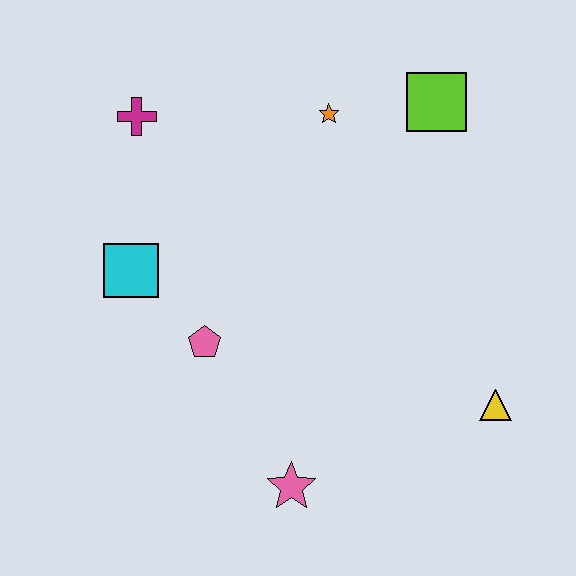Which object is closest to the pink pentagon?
The cyan square is closest to the pink pentagon.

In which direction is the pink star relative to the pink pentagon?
The pink star is below the pink pentagon.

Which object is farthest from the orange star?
The pink star is farthest from the orange star.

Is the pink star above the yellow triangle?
No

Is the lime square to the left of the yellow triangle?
Yes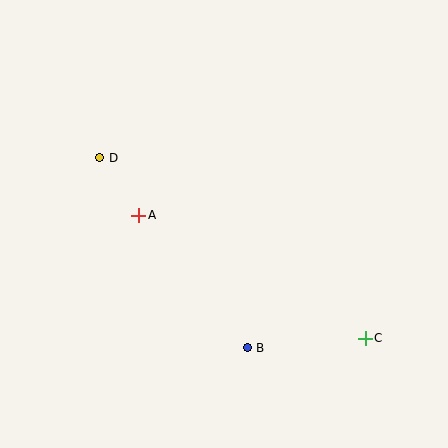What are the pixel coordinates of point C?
Point C is at (365, 338).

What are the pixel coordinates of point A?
Point A is at (139, 215).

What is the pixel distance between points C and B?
The distance between C and B is 119 pixels.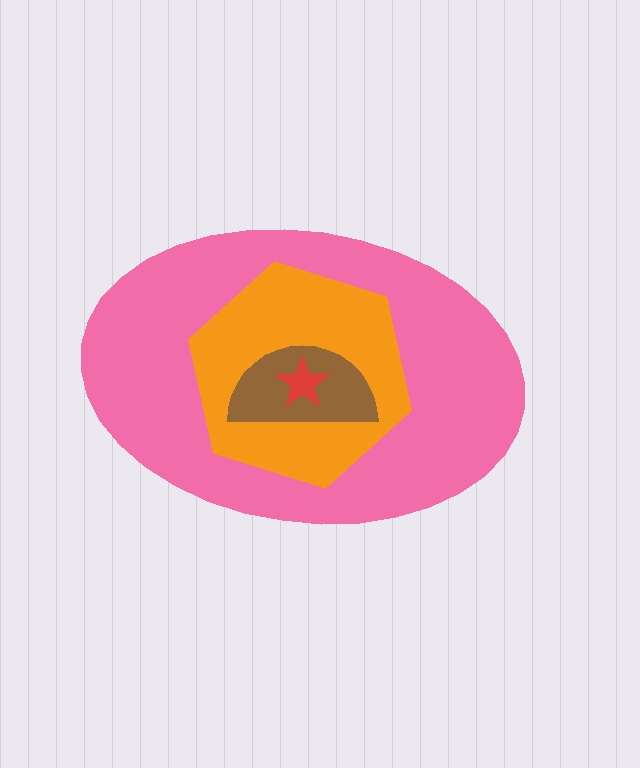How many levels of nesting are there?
4.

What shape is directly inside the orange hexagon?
The brown semicircle.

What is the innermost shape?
The red star.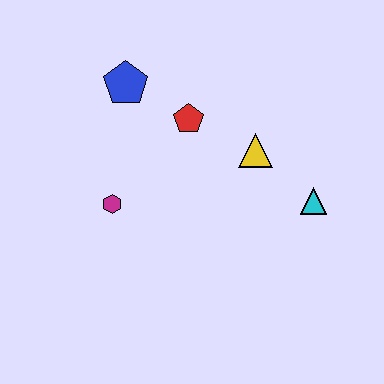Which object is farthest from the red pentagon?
The cyan triangle is farthest from the red pentagon.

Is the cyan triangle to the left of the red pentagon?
No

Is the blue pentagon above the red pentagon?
Yes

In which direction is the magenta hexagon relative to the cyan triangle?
The magenta hexagon is to the left of the cyan triangle.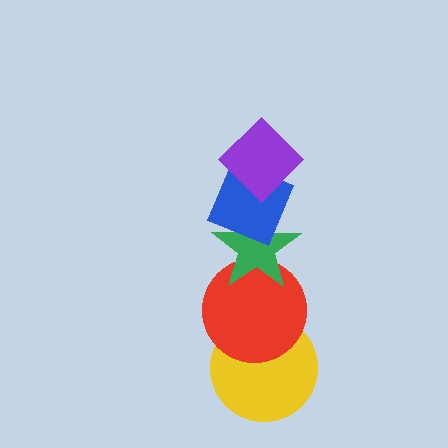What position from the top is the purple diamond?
The purple diamond is 1st from the top.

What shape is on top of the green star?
The blue diamond is on top of the green star.